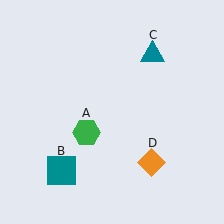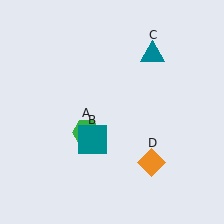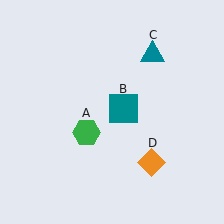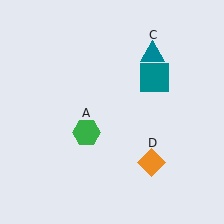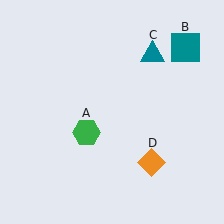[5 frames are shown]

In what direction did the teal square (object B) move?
The teal square (object B) moved up and to the right.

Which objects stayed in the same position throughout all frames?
Green hexagon (object A) and teal triangle (object C) and orange diamond (object D) remained stationary.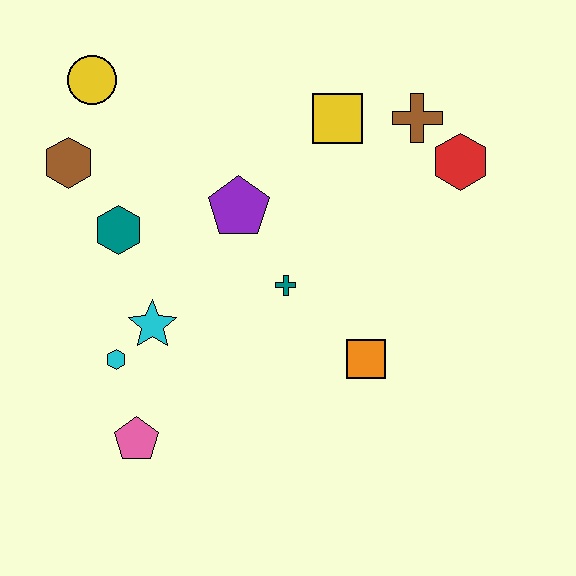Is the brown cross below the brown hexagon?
No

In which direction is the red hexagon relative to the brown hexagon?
The red hexagon is to the right of the brown hexagon.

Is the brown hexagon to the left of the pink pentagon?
Yes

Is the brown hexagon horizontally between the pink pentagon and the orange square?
No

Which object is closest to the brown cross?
The red hexagon is closest to the brown cross.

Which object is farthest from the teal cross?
The yellow circle is farthest from the teal cross.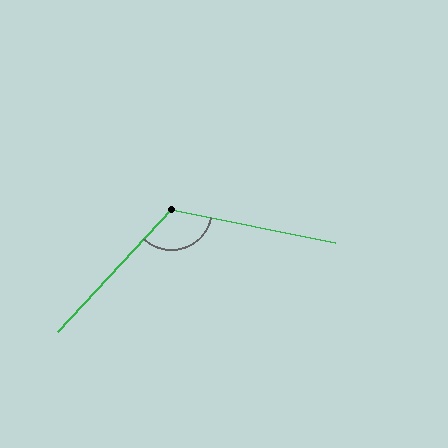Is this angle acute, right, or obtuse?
It is obtuse.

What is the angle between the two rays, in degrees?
Approximately 121 degrees.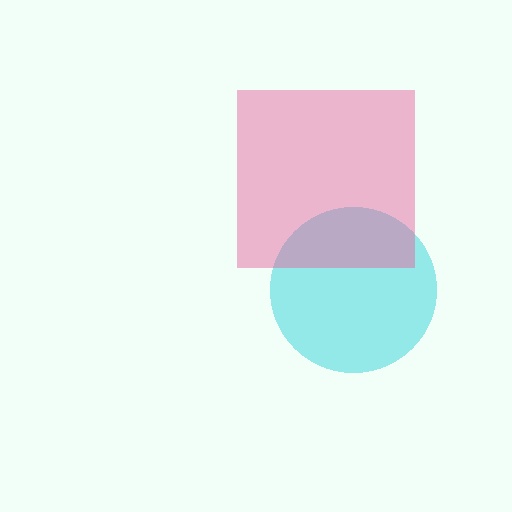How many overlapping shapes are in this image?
There are 2 overlapping shapes in the image.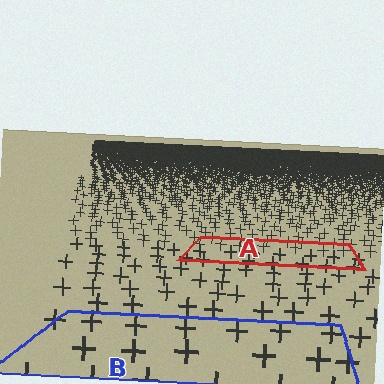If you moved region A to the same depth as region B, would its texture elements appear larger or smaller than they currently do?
They would appear larger. At a closer depth, the same texture elements are projected at a bigger on-screen size.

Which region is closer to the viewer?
Region B is closer. The texture elements there are larger and more spread out.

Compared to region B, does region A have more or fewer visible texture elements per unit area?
Region A has more texture elements per unit area — they are packed more densely because it is farther away.